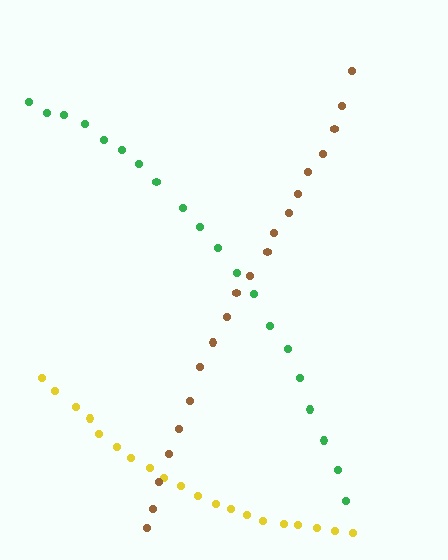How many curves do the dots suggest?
There are 3 distinct paths.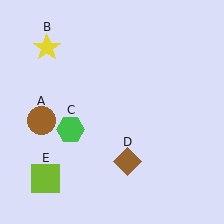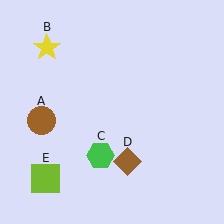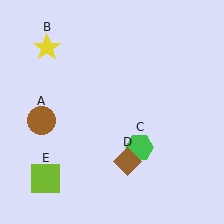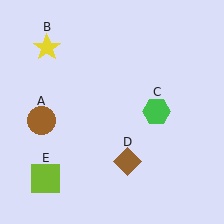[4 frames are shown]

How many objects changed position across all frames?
1 object changed position: green hexagon (object C).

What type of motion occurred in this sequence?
The green hexagon (object C) rotated counterclockwise around the center of the scene.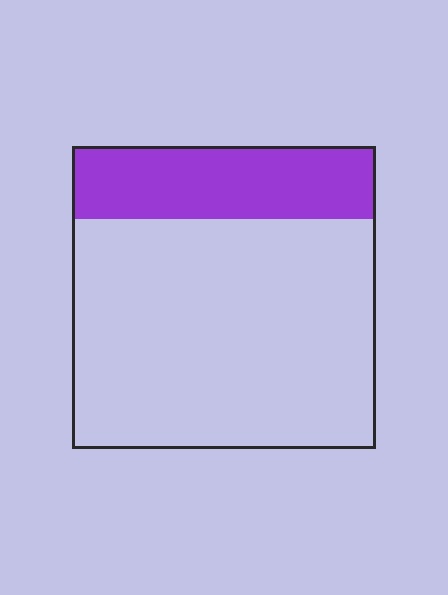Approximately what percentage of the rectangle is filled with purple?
Approximately 25%.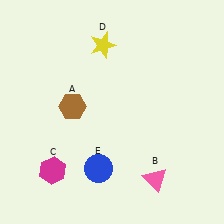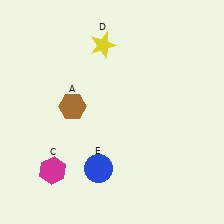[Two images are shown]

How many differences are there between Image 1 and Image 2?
There is 1 difference between the two images.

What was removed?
The pink triangle (B) was removed in Image 2.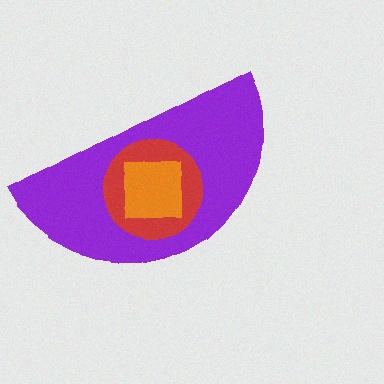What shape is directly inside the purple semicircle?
The red circle.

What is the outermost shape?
The purple semicircle.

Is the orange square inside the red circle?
Yes.